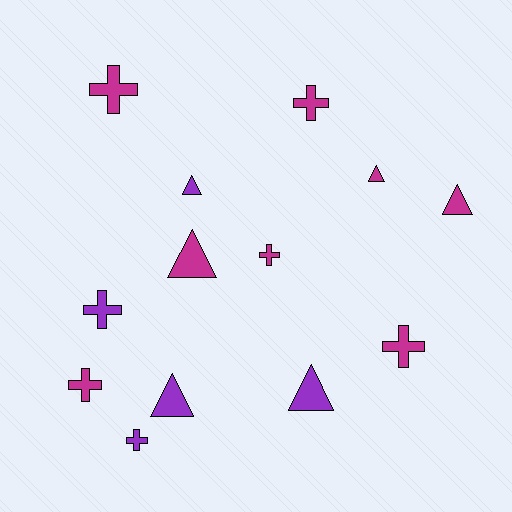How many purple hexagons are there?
There are no purple hexagons.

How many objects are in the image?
There are 13 objects.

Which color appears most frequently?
Magenta, with 8 objects.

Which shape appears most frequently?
Cross, with 7 objects.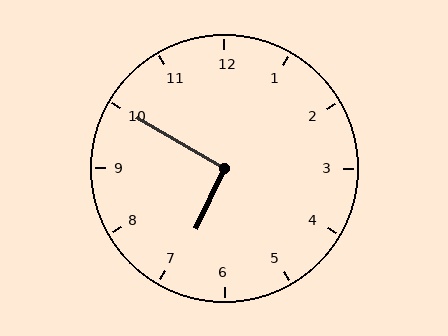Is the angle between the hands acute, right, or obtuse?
It is right.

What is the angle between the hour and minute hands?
Approximately 95 degrees.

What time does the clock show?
6:50.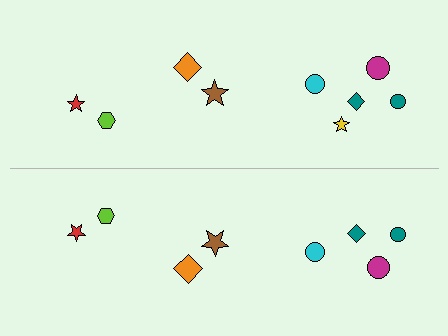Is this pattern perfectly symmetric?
No, the pattern is not perfectly symmetric. A yellow star is missing from the bottom side.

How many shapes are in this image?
There are 17 shapes in this image.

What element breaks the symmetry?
A yellow star is missing from the bottom side.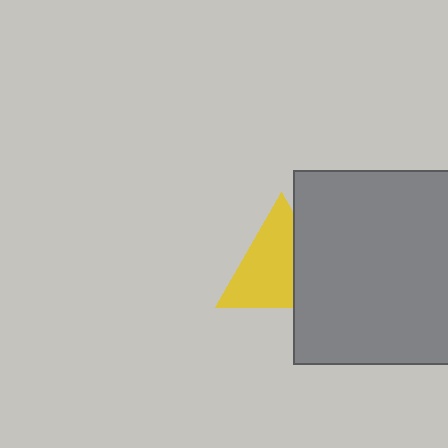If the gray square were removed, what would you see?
You would see the complete yellow triangle.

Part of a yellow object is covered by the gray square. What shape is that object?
It is a triangle.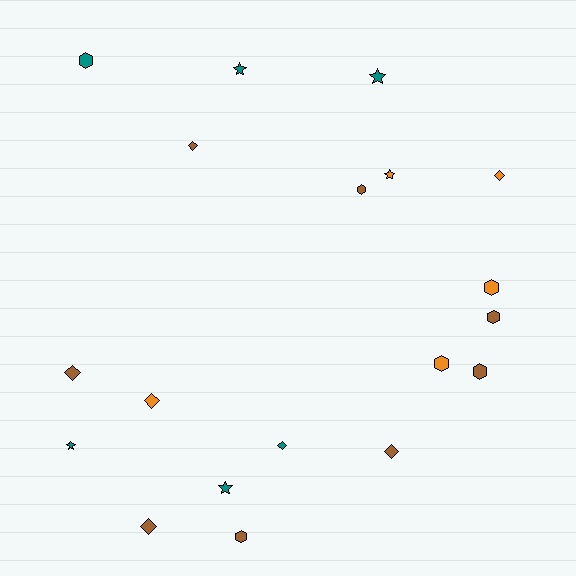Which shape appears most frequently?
Diamond, with 7 objects.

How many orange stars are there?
There is 1 orange star.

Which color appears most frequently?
Brown, with 8 objects.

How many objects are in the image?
There are 19 objects.